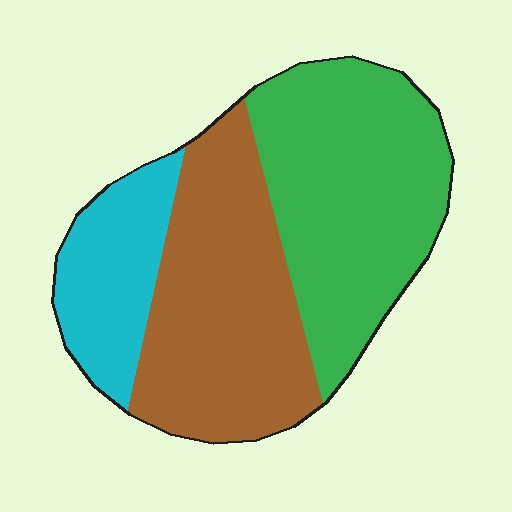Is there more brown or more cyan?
Brown.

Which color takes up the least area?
Cyan, at roughly 20%.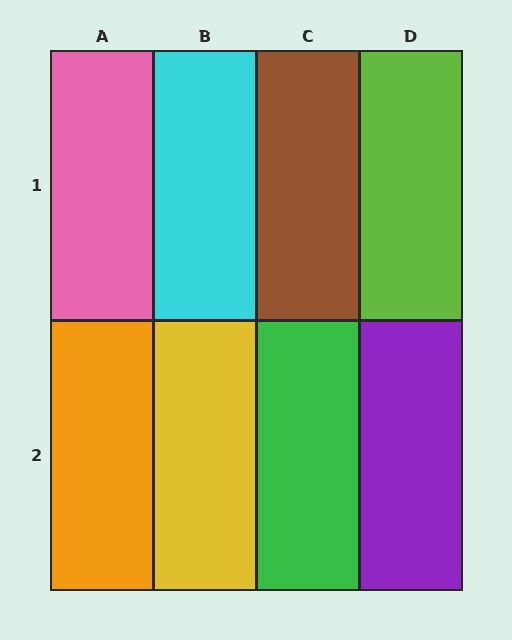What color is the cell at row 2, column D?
Purple.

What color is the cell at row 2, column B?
Yellow.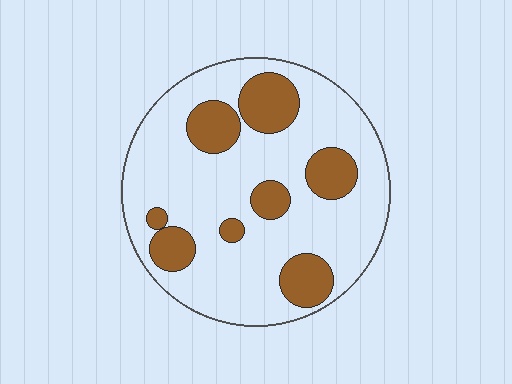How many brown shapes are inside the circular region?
8.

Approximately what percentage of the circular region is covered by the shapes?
Approximately 25%.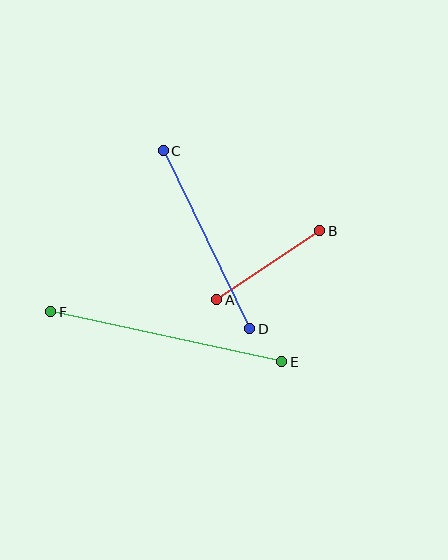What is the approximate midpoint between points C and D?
The midpoint is at approximately (206, 240) pixels.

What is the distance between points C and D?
The distance is approximately 198 pixels.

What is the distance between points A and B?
The distance is approximately 124 pixels.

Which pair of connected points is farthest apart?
Points E and F are farthest apart.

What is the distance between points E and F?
The distance is approximately 237 pixels.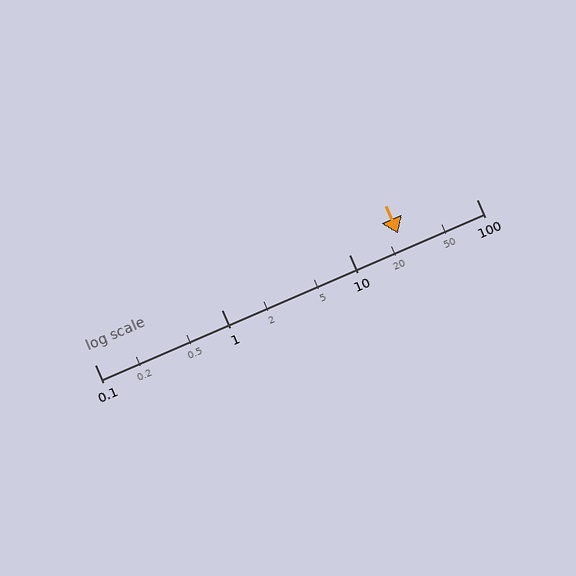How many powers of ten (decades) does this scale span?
The scale spans 3 decades, from 0.1 to 100.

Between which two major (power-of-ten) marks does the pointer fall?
The pointer is between 10 and 100.